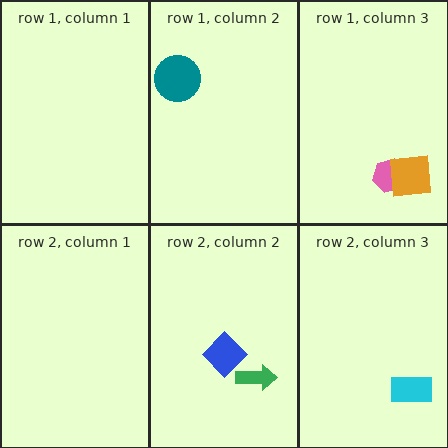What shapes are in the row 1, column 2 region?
The teal circle.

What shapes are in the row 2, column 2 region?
The green arrow, the blue diamond.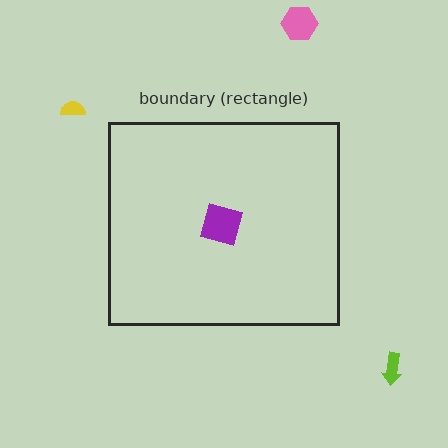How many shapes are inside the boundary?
1 inside, 3 outside.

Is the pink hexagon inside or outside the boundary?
Outside.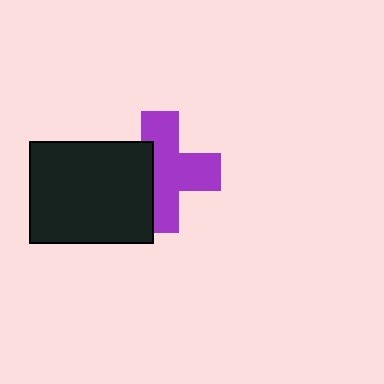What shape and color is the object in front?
The object in front is a black rectangle.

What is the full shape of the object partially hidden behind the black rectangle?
The partially hidden object is a purple cross.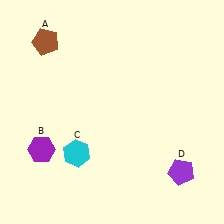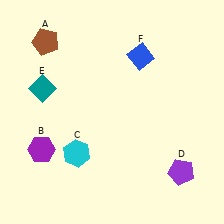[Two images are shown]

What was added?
A teal diamond (E), a blue diamond (F) were added in Image 2.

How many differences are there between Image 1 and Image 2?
There are 2 differences between the two images.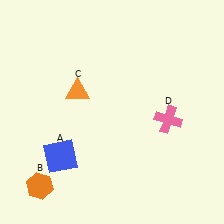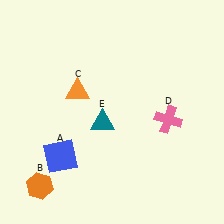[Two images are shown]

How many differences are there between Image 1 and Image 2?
There is 1 difference between the two images.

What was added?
A teal triangle (E) was added in Image 2.